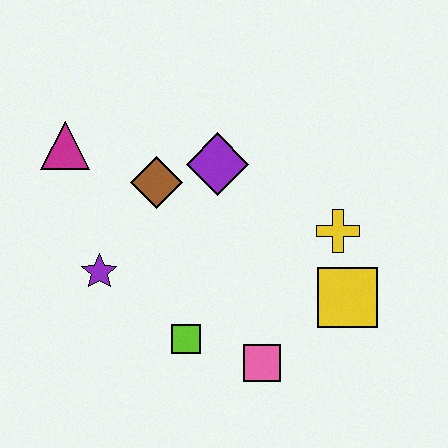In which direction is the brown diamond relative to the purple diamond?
The brown diamond is to the left of the purple diamond.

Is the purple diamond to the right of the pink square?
No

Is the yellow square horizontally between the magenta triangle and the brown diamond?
No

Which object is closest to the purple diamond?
The brown diamond is closest to the purple diamond.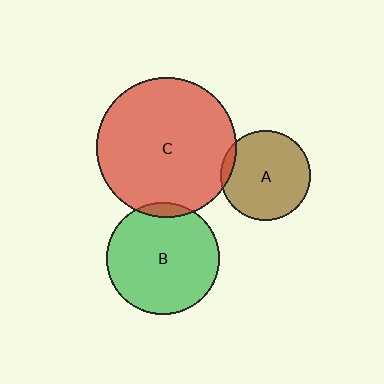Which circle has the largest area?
Circle C (red).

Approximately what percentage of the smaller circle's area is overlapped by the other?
Approximately 5%.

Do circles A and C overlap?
Yes.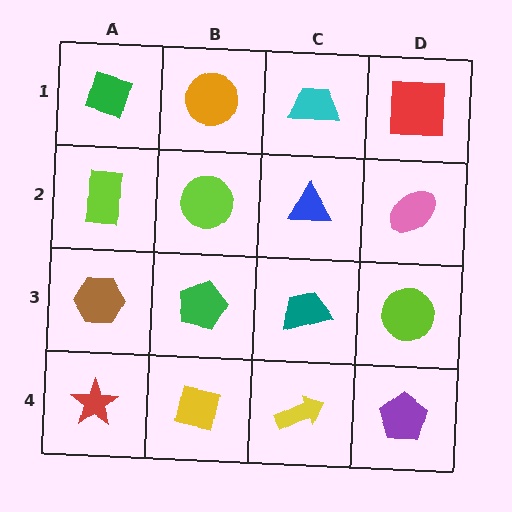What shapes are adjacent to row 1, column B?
A lime circle (row 2, column B), a green diamond (row 1, column A), a cyan trapezoid (row 1, column C).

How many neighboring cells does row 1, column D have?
2.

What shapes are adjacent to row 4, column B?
A green pentagon (row 3, column B), a red star (row 4, column A), a yellow arrow (row 4, column C).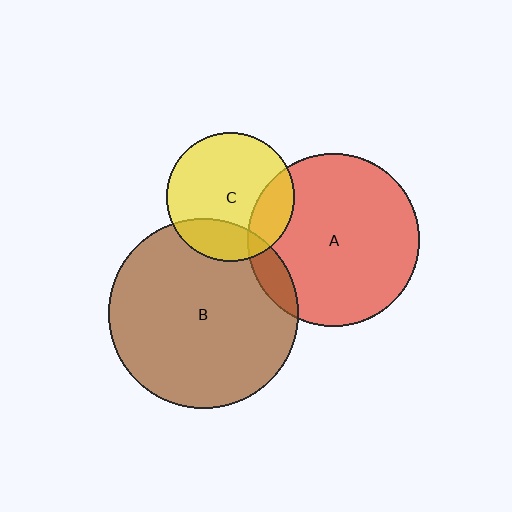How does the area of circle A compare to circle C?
Approximately 1.8 times.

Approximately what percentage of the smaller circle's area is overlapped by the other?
Approximately 20%.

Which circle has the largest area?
Circle B (brown).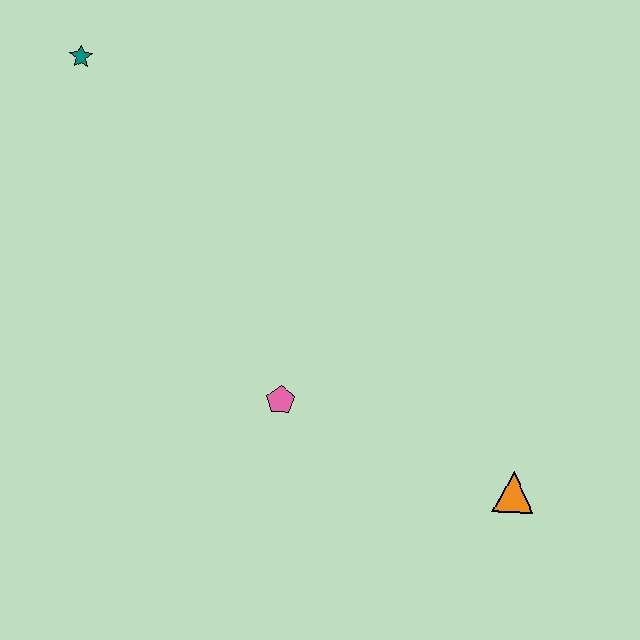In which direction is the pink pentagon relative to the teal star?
The pink pentagon is below the teal star.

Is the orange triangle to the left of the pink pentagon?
No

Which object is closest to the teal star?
The pink pentagon is closest to the teal star.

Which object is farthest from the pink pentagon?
The teal star is farthest from the pink pentagon.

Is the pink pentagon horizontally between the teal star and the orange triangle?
Yes